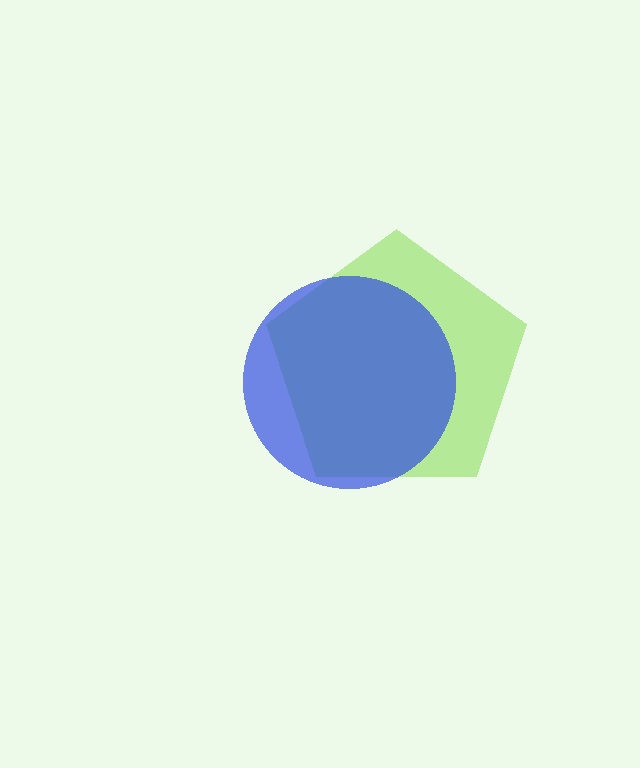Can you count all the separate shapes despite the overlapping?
Yes, there are 2 separate shapes.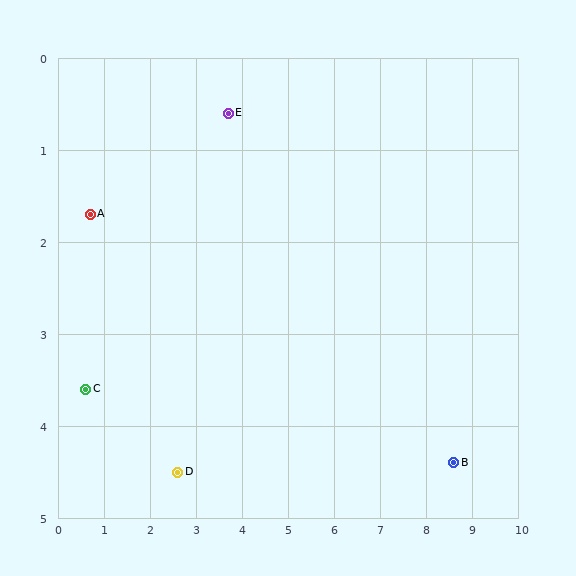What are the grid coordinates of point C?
Point C is at approximately (0.6, 3.6).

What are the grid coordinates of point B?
Point B is at approximately (8.6, 4.4).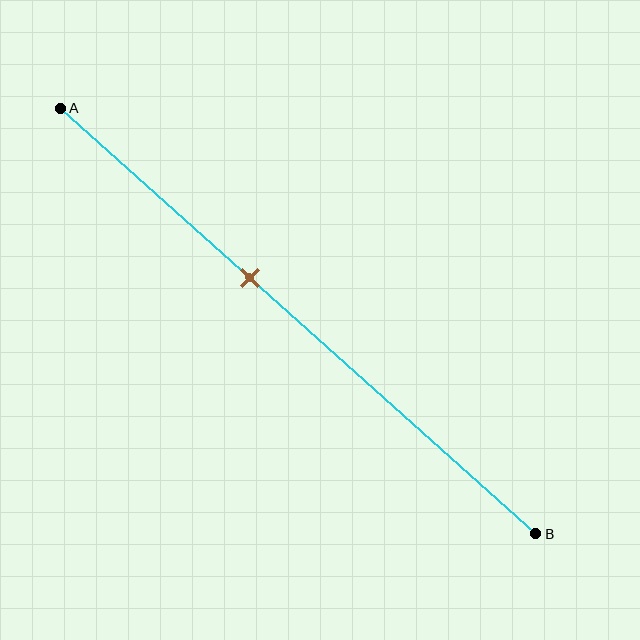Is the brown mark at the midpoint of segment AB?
No, the mark is at about 40% from A, not at the 50% midpoint.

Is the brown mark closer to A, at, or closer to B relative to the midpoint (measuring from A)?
The brown mark is closer to point A than the midpoint of segment AB.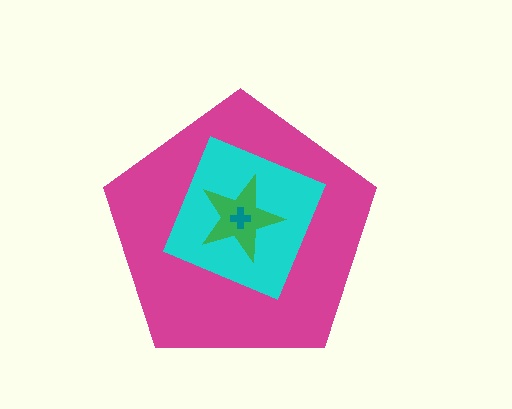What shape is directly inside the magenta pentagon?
The cyan square.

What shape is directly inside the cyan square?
The green star.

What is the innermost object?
The teal cross.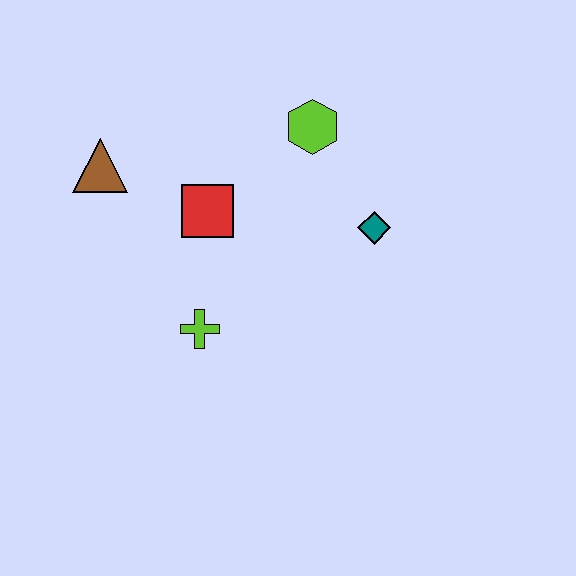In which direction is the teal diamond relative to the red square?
The teal diamond is to the right of the red square.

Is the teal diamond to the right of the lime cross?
Yes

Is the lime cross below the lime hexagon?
Yes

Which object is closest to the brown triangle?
The red square is closest to the brown triangle.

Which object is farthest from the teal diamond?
The brown triangle is farthest from the teal diamond.